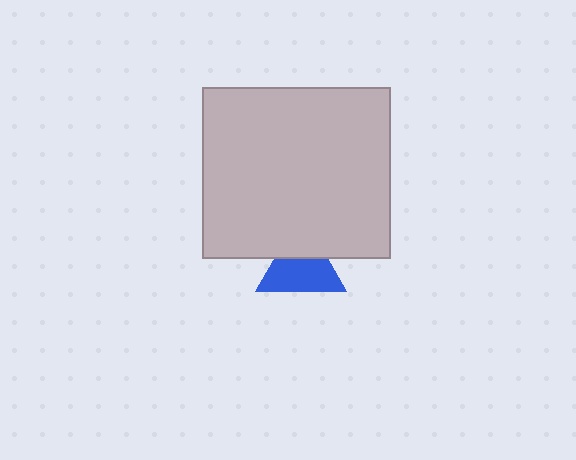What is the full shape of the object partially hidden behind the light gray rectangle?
The partially hidden object is a blue triangle.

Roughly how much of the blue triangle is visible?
About half of it is visible (roughly 64%).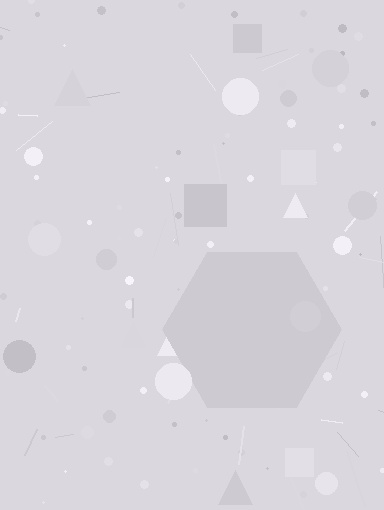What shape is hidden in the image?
A hexagon is hidden in the image.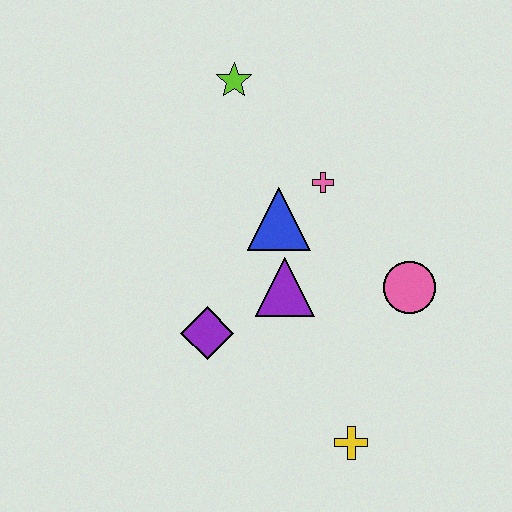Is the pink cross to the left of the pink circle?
Yes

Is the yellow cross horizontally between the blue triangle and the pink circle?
Yes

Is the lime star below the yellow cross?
No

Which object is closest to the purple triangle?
The blue triangle is closest to the purple triangle.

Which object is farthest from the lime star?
The yellow cross is farthest from the lime star.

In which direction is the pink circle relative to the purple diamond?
The pink circle is to the right of the purple diamond.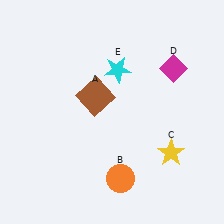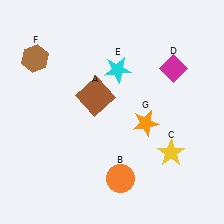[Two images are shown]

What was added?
A brown hexagon (F), an orange star (G) were added in Image 2.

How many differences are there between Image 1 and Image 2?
There are 2 differences between the two images.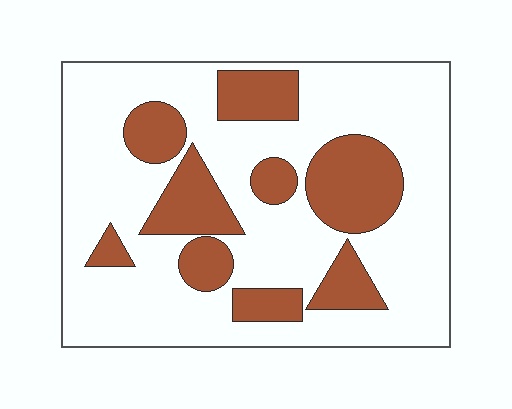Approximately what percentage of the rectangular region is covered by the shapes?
Approximately 30%.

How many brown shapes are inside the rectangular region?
9.